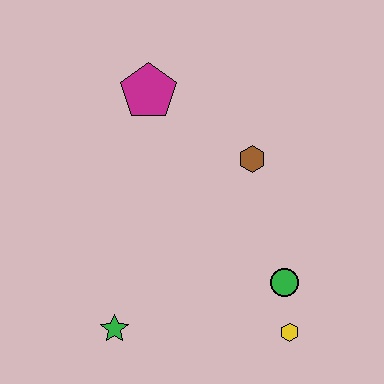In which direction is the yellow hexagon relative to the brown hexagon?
The yellow hexagon is below the brown hexagon.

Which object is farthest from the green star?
The magenta pentagon is farthest from the green star.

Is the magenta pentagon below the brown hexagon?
No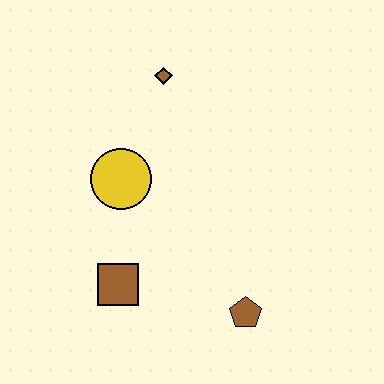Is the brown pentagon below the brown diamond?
Yes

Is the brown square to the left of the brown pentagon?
Yes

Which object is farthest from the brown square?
The brown diamond is farthest from the brown square.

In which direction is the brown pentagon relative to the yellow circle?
The brown pentagon is below the yellow circle.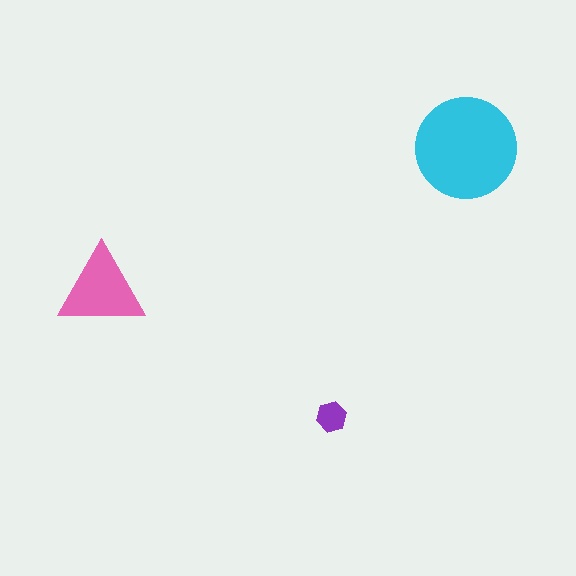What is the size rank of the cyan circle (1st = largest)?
1st.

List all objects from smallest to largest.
The purple hexagon, the pink triangle, the cyan circle.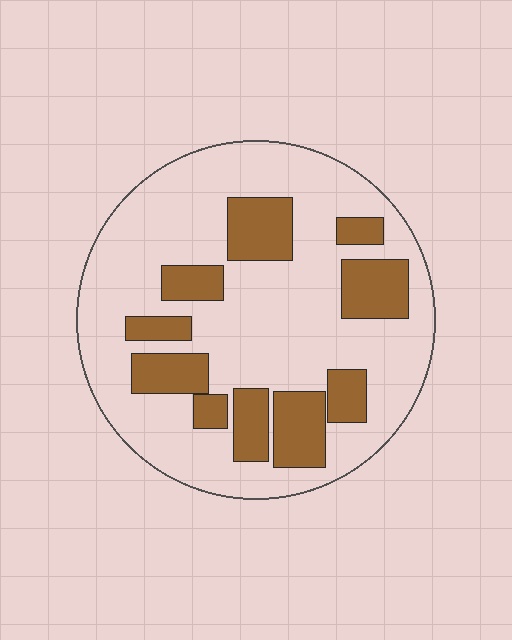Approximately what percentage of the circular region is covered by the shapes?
Approximately 25%.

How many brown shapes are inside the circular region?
10.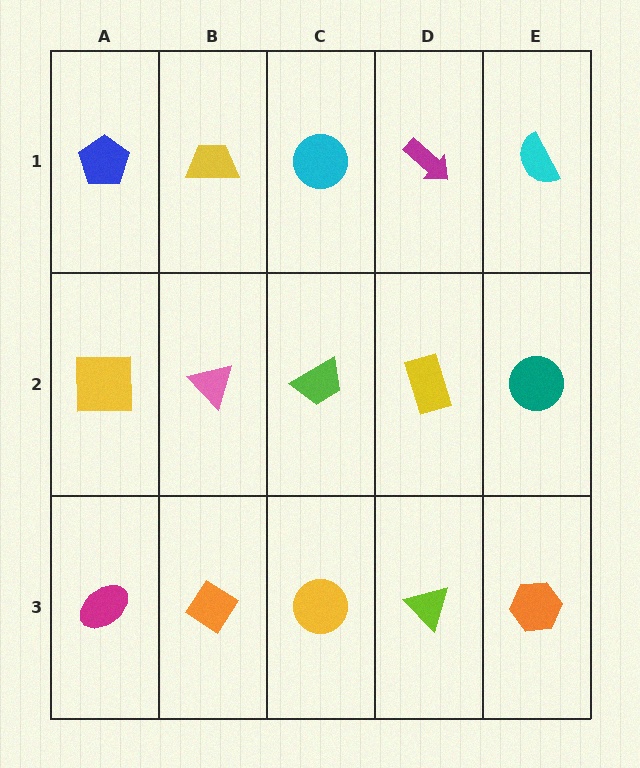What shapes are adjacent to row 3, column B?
A pink triangle (row 2, column B), a magenta ellipse (row 3, column A), a yellow circle (row 3, column C).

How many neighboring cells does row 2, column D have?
4.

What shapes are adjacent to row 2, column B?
A yellow trapezoid (row 1, column B), an orange diamond (row 3, column B), a yellow square (row 2, column A), a lime trapezoid (row 2, column C).